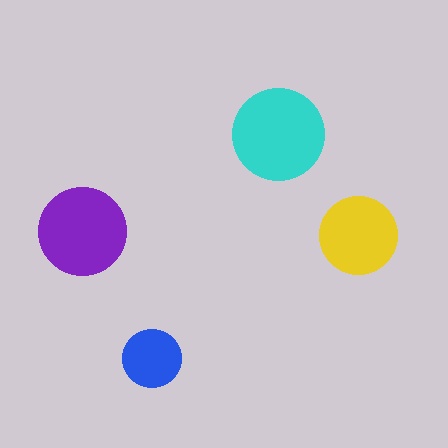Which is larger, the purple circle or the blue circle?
The purple one.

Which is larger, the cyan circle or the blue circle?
The cyan one.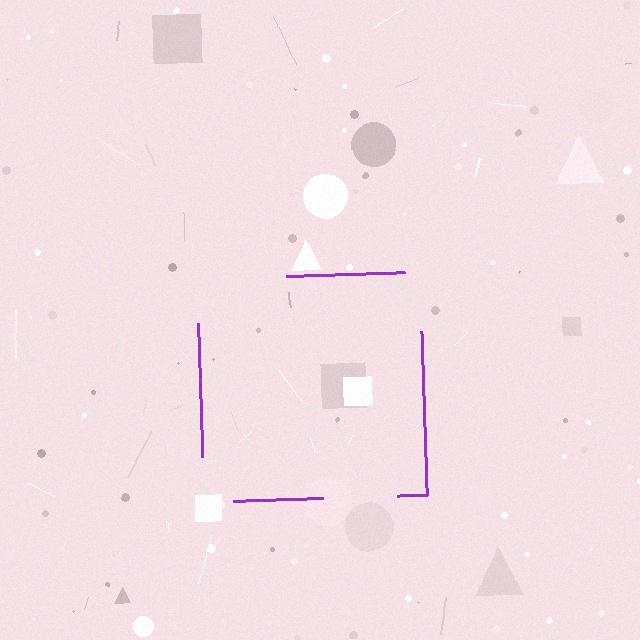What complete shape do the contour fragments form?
The contour fragments form a square.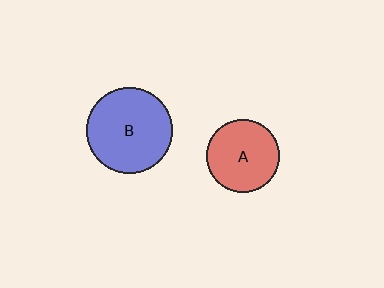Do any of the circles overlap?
No, none of the circles overlap.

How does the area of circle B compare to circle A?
Approximately 1.4 times.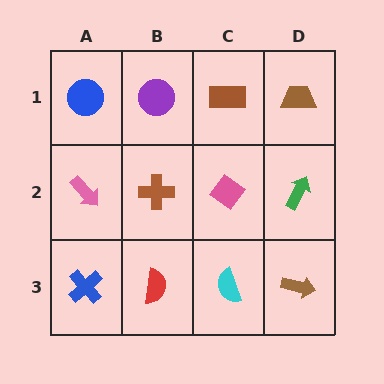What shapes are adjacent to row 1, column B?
A brown cross (row 2, column B), a blue circle (row 1, column A), a brown rectangle (row 1, column C).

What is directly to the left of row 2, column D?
A pink diamond.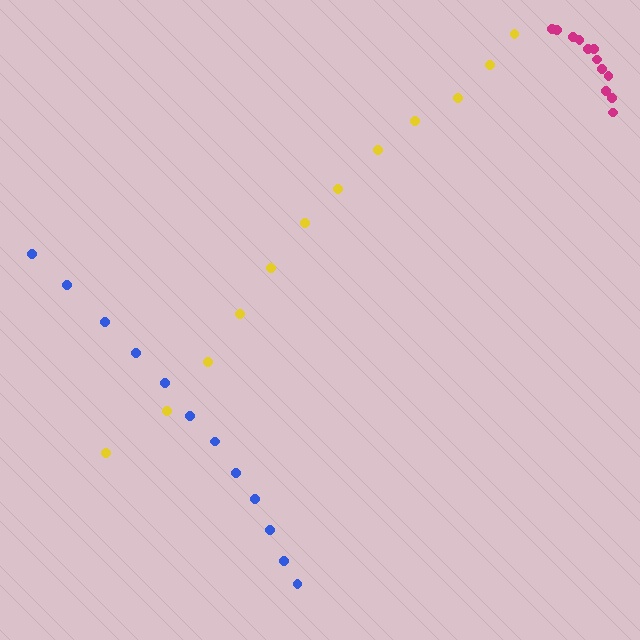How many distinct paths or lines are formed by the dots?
There are 3 distinct paths.